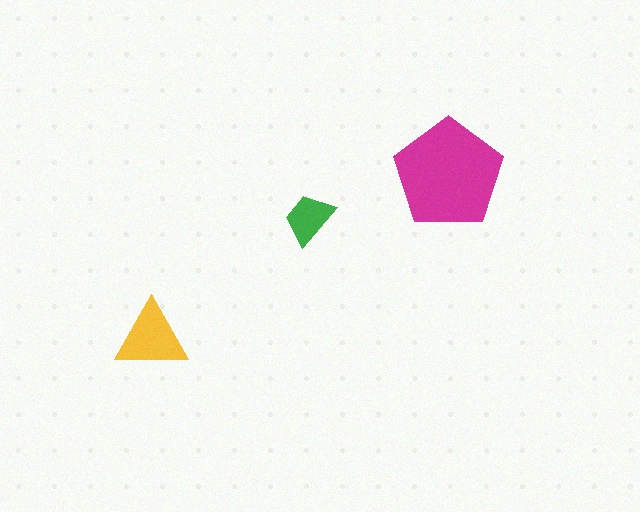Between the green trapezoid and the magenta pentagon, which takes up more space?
The magenta pentagon.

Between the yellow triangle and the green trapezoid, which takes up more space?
The yellow triangle.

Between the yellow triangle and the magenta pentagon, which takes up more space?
The magenta pentagon.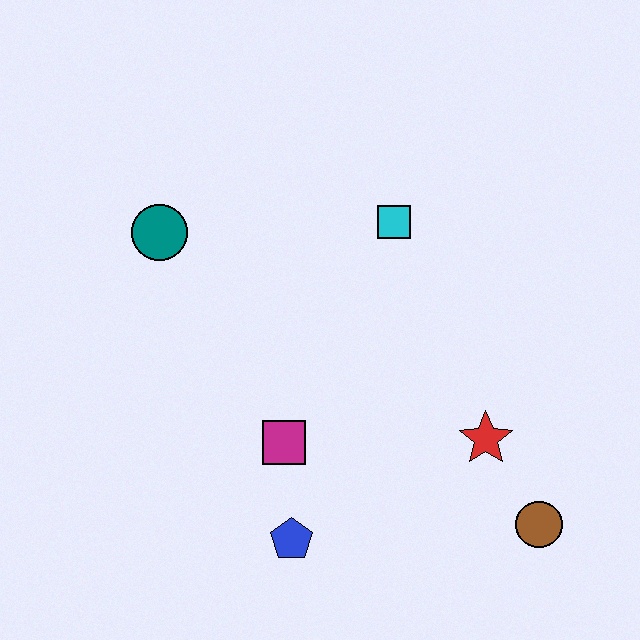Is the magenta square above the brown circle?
Yes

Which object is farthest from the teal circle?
The brown circle is farthest from the teal circle.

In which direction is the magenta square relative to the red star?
The magenta square is to the left of the red star.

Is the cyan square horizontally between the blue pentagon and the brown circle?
Yes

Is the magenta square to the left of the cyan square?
Yes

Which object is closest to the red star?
The brown circle is closest to the red star.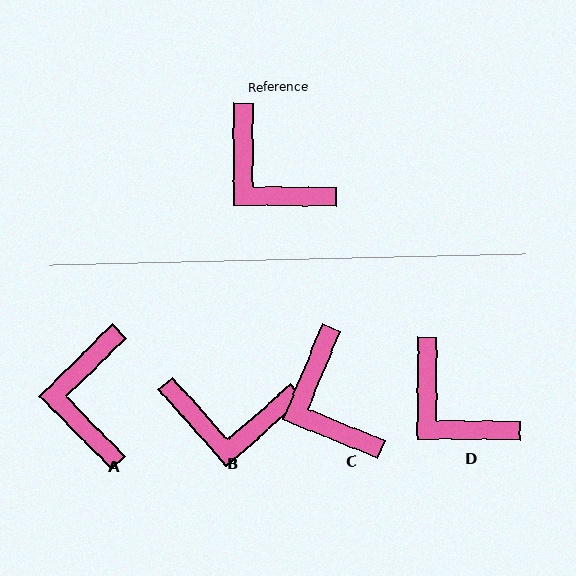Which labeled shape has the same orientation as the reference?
D.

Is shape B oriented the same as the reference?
No, it is off by about 42 degrees.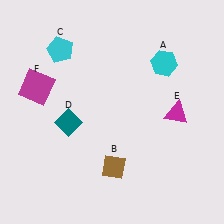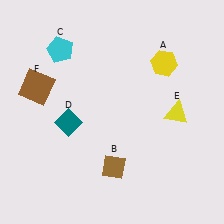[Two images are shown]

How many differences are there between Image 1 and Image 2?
There are 3 differences between the two images.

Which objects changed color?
A changed from cyan to yellow. E changed from magenta to yellow. F changed from magenta to brown.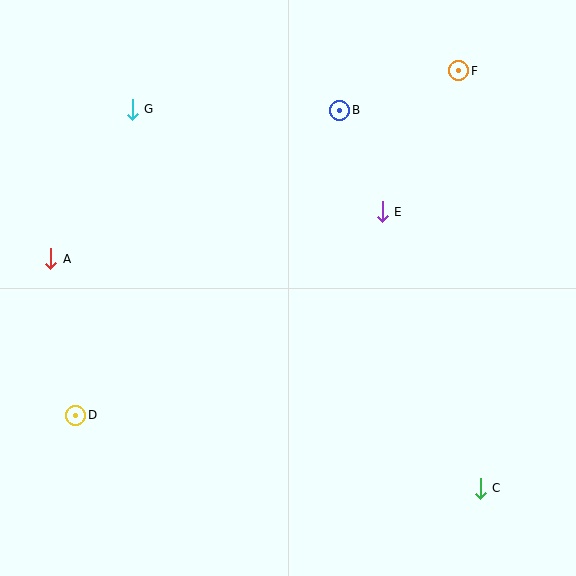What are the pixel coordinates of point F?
Point F is at (459, 71).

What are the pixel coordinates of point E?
Point E is at (382, 212).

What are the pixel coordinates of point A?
Point A is at (51, 259).